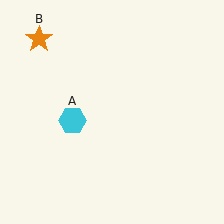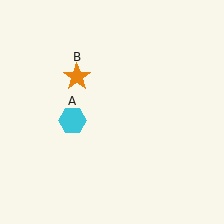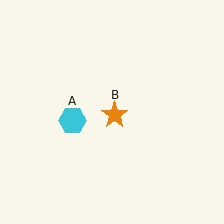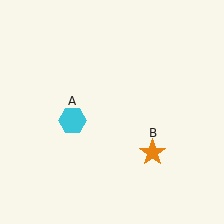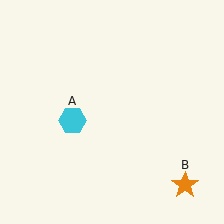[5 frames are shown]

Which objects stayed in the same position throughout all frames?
Cyan hexagon (object A) remained stationary.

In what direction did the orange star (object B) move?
The orange star (object B) moved down and to the right.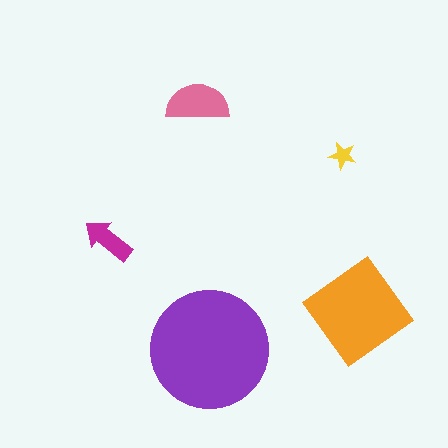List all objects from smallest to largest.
The yellow star, the magenta arrow, the pink semicircle, the orange diamond, the purple circle.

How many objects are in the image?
There are 5 objects in the image.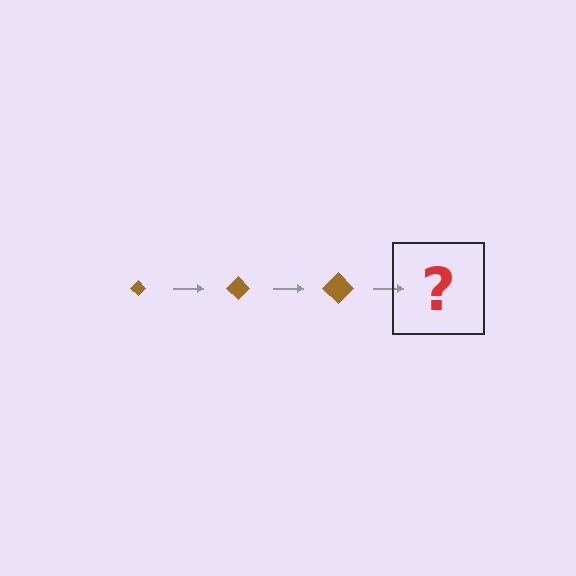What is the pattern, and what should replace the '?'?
The pattern is that the diamond gets progressively larger each step. The '?' should be a brown diamond, larger than the previous one.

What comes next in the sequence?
The next element should be a brown diamond, larger than the previous one.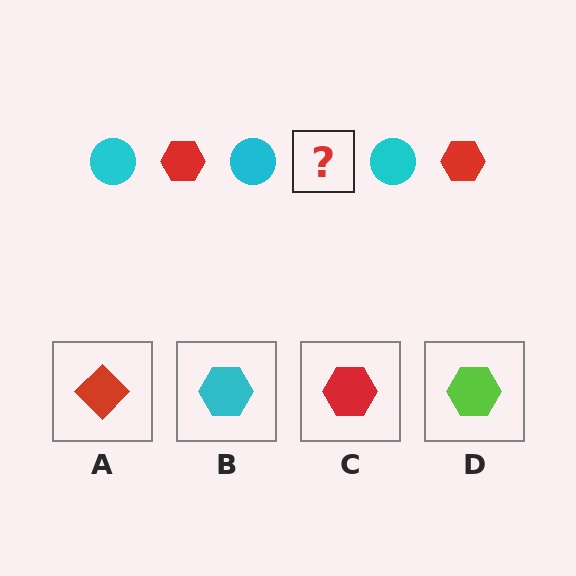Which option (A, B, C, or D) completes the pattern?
C.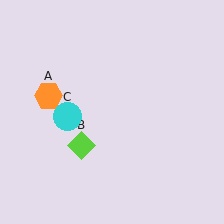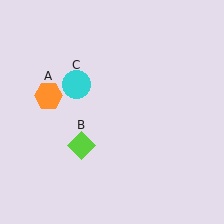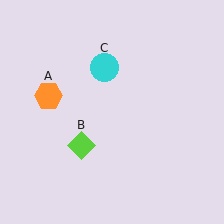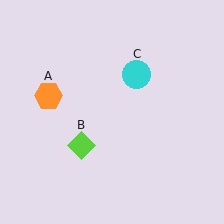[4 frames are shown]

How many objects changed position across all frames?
1 object changed position: cyan circle (object C).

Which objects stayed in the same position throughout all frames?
Orange hexagon (object A) and lime diamond (object B) remained stationary.